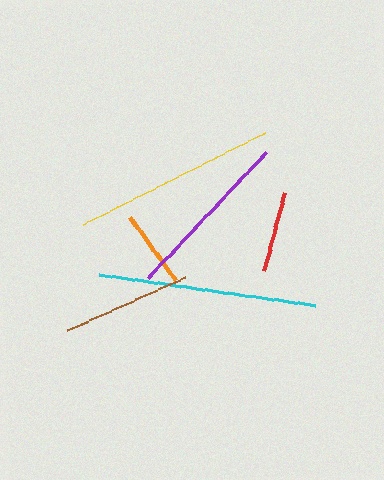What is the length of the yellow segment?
The yellow segment is approximately 204 pixels long.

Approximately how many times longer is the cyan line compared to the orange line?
The cyan line is approximately 2.8 times the length of the orange line.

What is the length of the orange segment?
The orange segment is approximately 77 pixels long.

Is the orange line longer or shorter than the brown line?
The brown line is longer than the orange line.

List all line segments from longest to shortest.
From longest to shortest: cyan, yellow, purple, brown, red, orange.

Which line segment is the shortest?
The orange line is the shortest at approximately 77 pixels.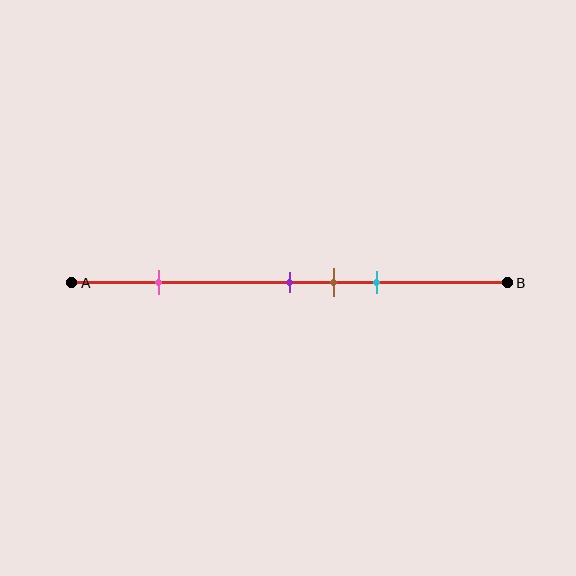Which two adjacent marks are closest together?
The purple and brown marks are the closest adjacent pair.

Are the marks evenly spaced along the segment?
No, the marks are not evenly spaced.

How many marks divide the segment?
There are 4 marks dividing the segment.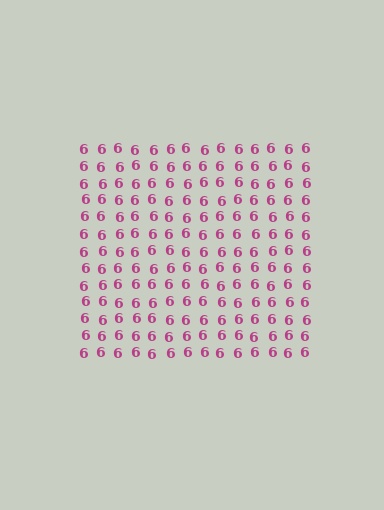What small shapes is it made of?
It is made of small digit 6's.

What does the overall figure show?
The overall figure shows a square.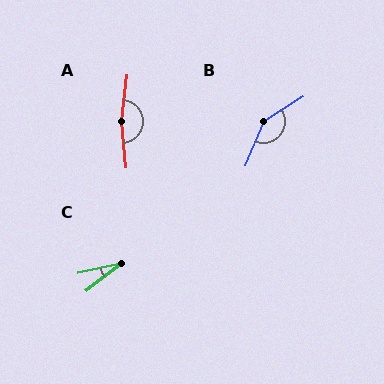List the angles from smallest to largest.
C (26°), B (145°), A (168°).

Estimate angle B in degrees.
Approximately 145 degrees.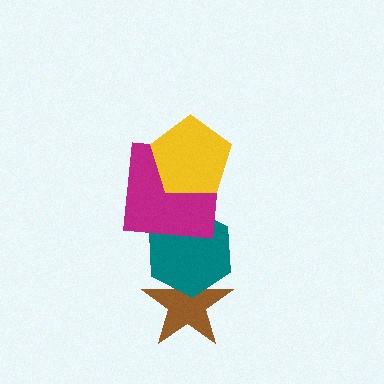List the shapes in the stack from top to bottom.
From top to bottom: the yellow pentagon, the magenta square, the teal hexagon, the brown star.